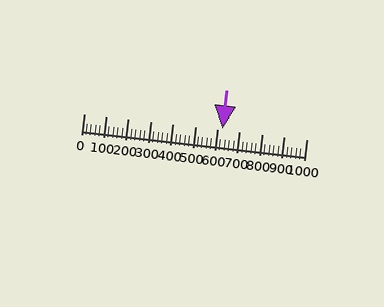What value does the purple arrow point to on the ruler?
The purple arrow points to approximately 624.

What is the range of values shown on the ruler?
The ruler shows values from 0 to 1000.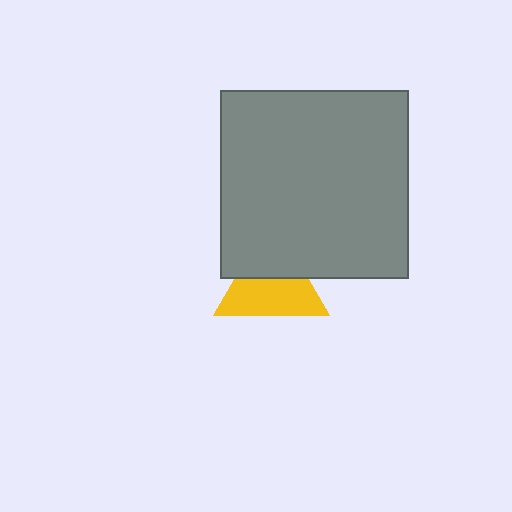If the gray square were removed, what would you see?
You would see the complete yellow triangle.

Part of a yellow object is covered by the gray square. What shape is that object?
It is a triangle.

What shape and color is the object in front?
The object in front is a gray square.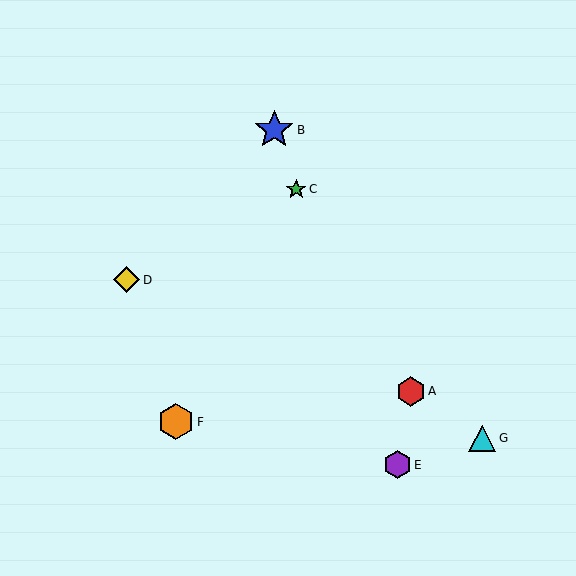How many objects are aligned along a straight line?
3 objects (B, C, E) are aligned along a straight line.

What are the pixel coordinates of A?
Object A is at (411, 391).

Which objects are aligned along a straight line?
Objects B, C, E are aligned along a straight line.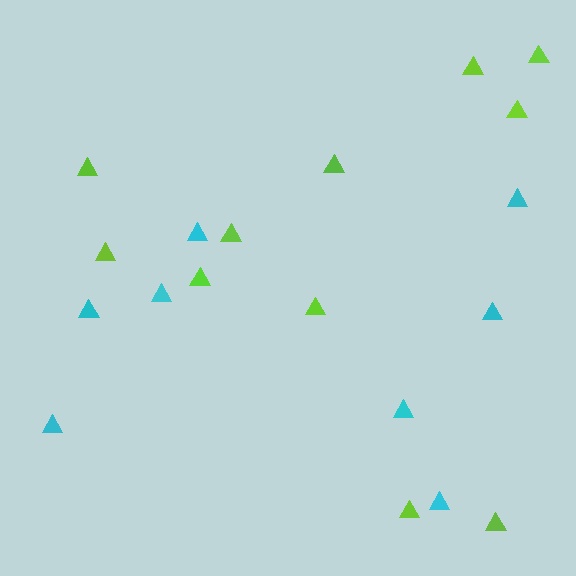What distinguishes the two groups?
There are 2 groups: one group of lime triangles (11) and one group of cyan triangles (8).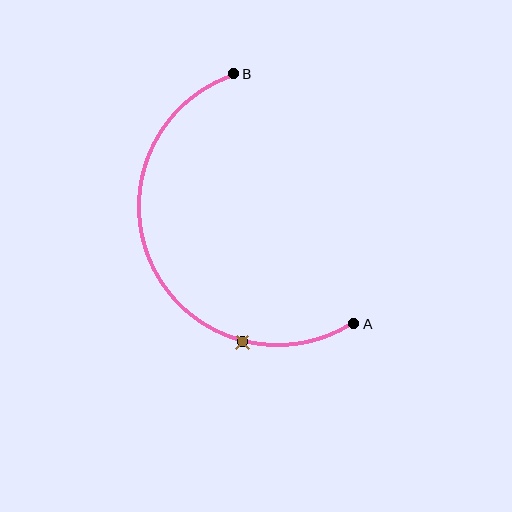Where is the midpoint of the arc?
The arc midpoint is the point on the curve farthest from the straight line joining A and B. It sits to the left of that line.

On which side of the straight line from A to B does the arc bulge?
The arc bulges to the left of the straight line connecting A and B.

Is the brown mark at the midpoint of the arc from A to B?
No. The brown mark lies on the arc but is closer to endpoint A. The arc midpoint would be at the point on the curve equidistant along the arc from both A and B.